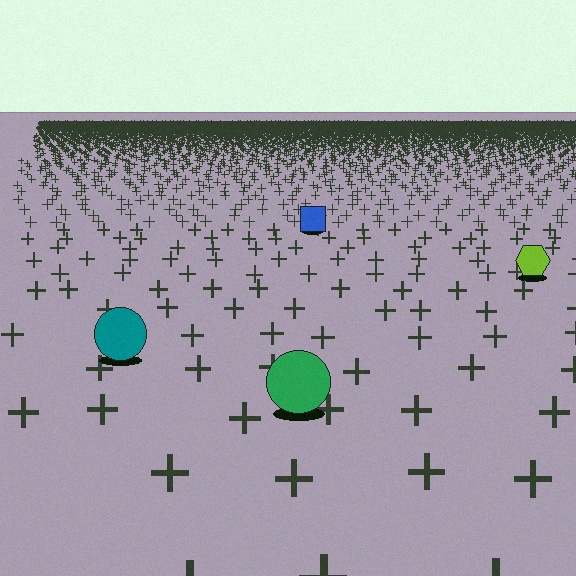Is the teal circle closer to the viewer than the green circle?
No. The green circle is closer — you can tell from the texture gradient: the ground texture is coarser near it.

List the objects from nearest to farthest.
From nearest to farthest: the green circle, the teal circle, the lime hexagon, the blue square.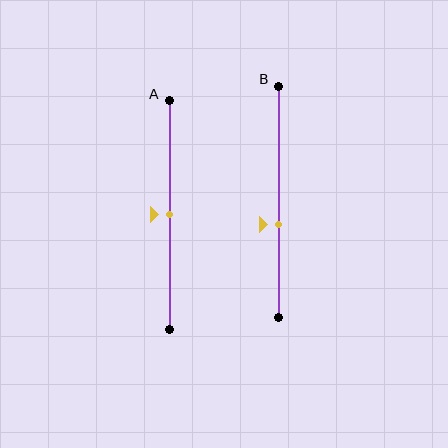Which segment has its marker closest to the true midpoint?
Segment A has its marker closest to the true midpoint.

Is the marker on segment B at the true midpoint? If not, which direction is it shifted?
No, the marker on segment B is shifted downward by about 10% of the segment length.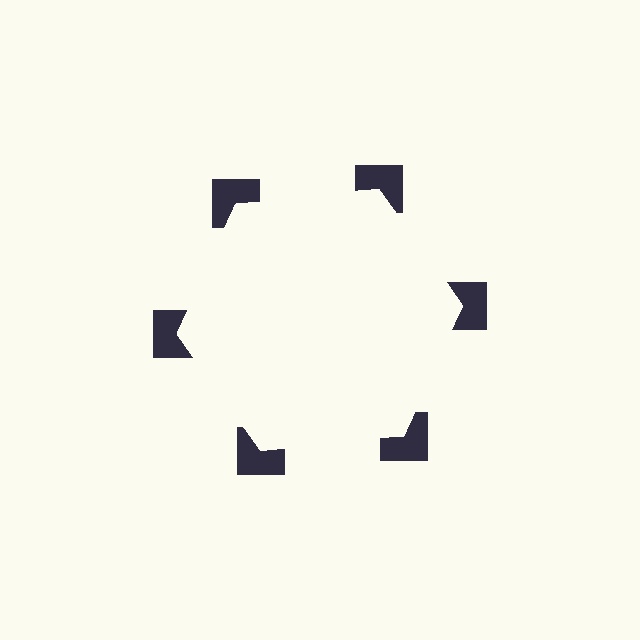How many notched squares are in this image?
There are 6 — one at each vertex of the illusory hexagon.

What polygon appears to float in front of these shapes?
An illusory hexagon — its edges are inferred from the aligned wedge cuts in the notched squares, not physically drawn.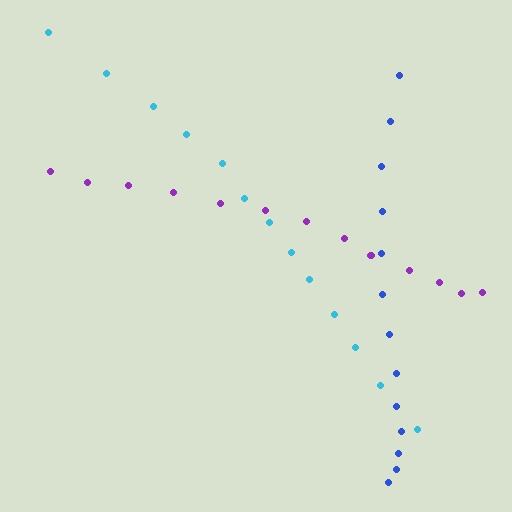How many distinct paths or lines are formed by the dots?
There are 3 distinct paths.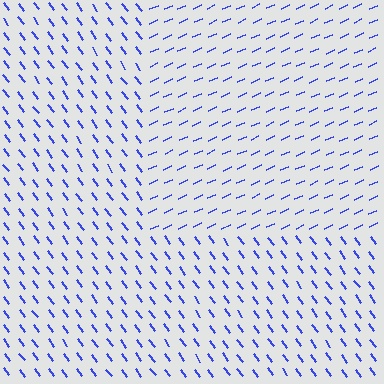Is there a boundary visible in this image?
Yes, there is a texture boundary formed by a change in line orientation.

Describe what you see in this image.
The image is filled with small blue line segments. A rectangle region in the image has lines oriented differently from the surrounding lines, creating a visible texture boundary.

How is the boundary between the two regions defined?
The boundary is defined purely by a change in line orientation (approximately 78 degrees difference). All lines are the same color and thickness.